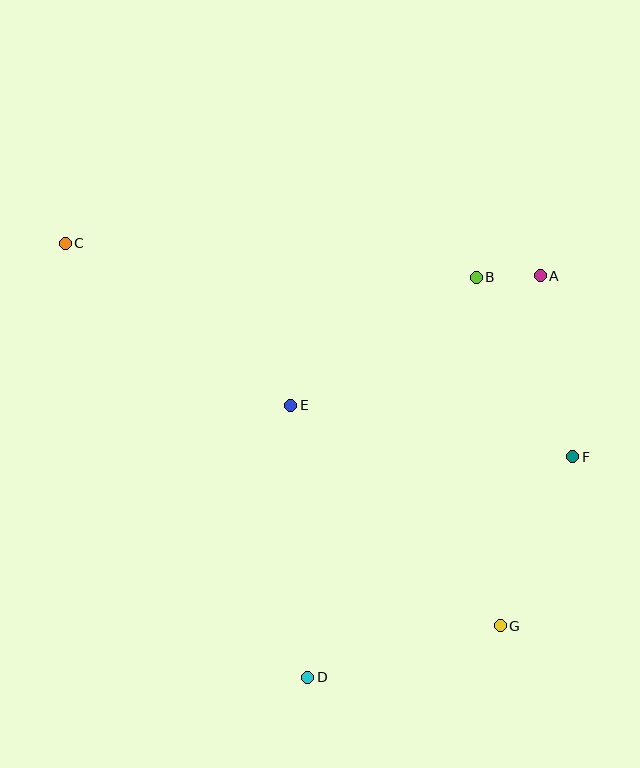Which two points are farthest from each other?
Points C and G are farthest from each other.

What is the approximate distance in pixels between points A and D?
The distance between A and D is approximately 464 pixels.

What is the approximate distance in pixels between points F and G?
The distance between F and G is approximately 184 pixels.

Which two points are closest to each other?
Points A and B are closest to each other.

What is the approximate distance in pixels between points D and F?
The distance between D and F is approximately 345 pixels.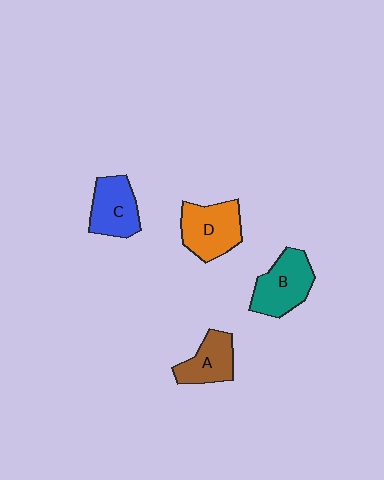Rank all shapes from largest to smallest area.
From largest to smallest: D (orange), B (teal), C (blue), A (brown).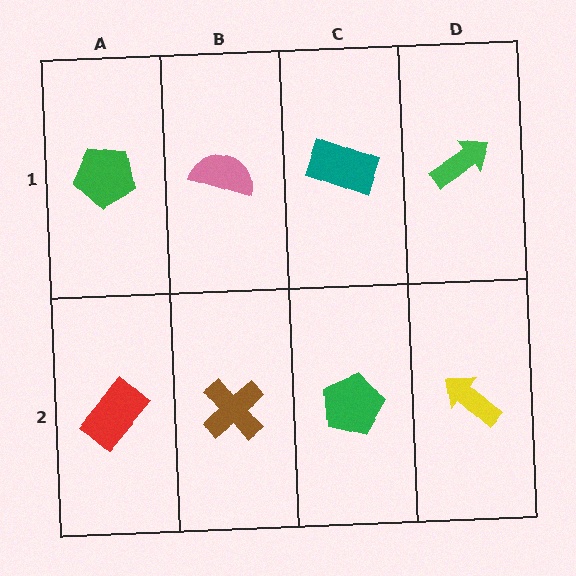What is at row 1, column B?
A pink semicircle.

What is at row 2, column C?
A green pentagon.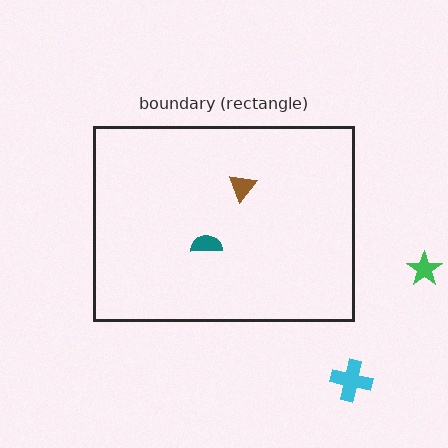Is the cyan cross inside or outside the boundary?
Outside.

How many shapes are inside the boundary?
2 inside, 2 outside.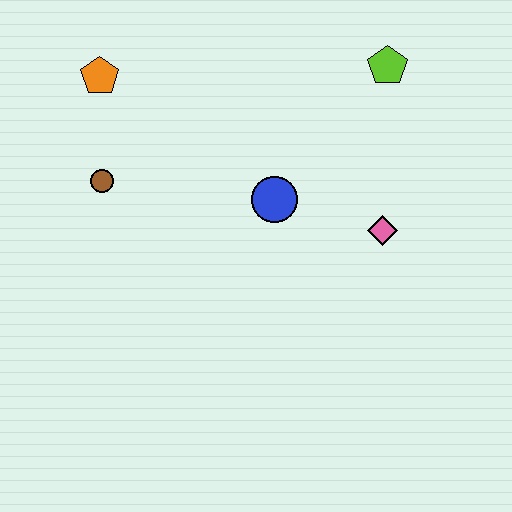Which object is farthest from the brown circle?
The lime pentagon is farthest from the brown circle.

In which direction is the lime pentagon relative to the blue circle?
The lime pentagon is above the blue circle.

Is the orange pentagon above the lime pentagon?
No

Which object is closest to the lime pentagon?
The pink diamond is closest to the lime pentagon.